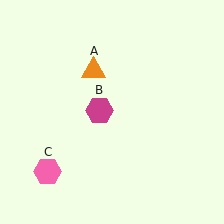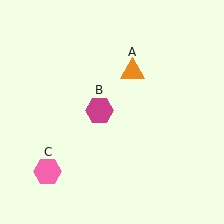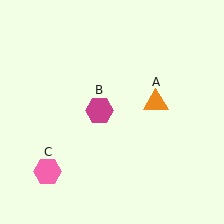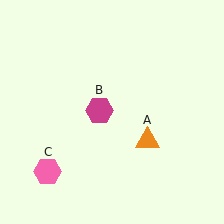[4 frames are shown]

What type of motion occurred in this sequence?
The orange triangle (object A) rotated clockwise around the center of the scene.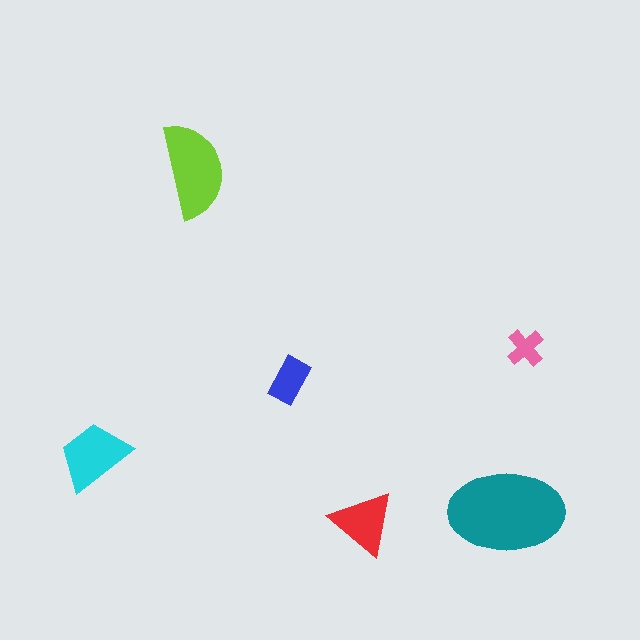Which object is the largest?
The teal ellipse.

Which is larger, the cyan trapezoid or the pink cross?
The cyan trapezoid.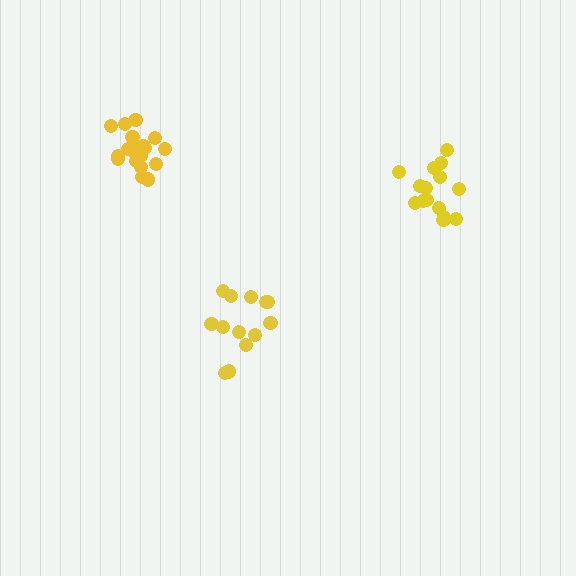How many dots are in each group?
Group 1: 14 dots, Group 2: 15 dots, Group 3: 19 dots (48 total).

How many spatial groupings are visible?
There are 3 spatial groupings.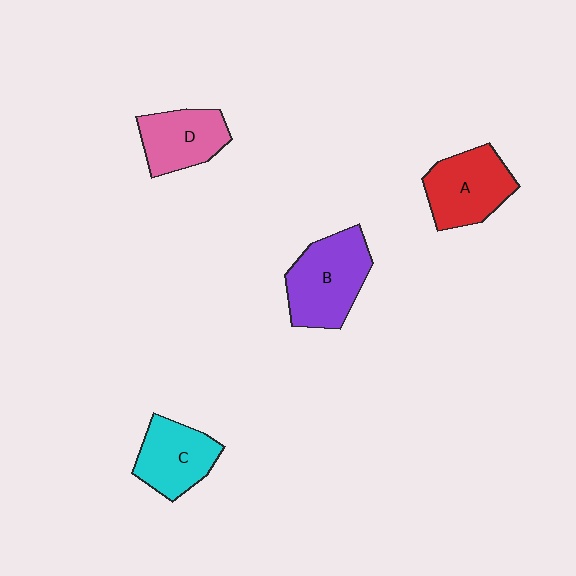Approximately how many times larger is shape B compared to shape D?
Approximately 1.3 times.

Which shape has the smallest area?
Shape D (pink).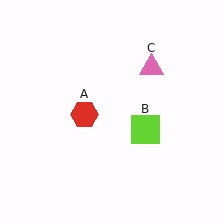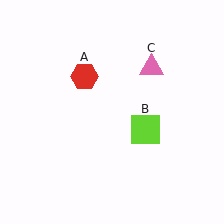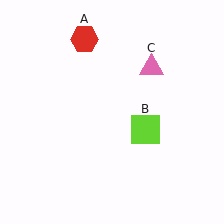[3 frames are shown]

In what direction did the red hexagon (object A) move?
The red hexagon (object A) moved up.